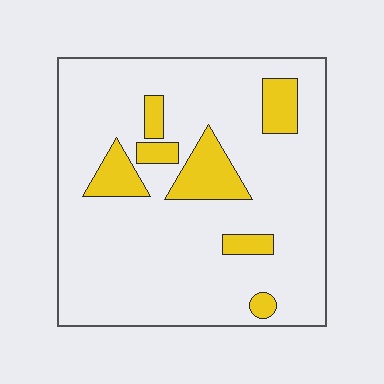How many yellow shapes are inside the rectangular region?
7.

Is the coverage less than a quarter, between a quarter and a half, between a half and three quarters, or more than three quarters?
Less than a quarter.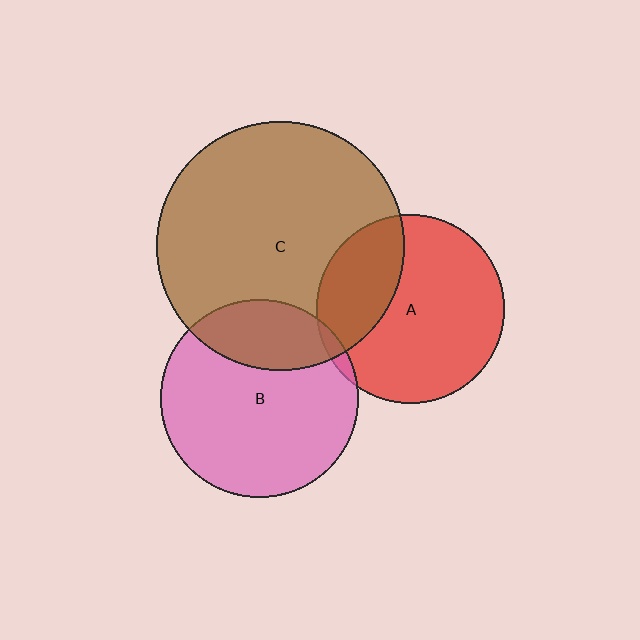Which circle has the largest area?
Circle C (brown).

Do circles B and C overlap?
Yes.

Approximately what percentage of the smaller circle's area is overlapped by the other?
Approximately 25%.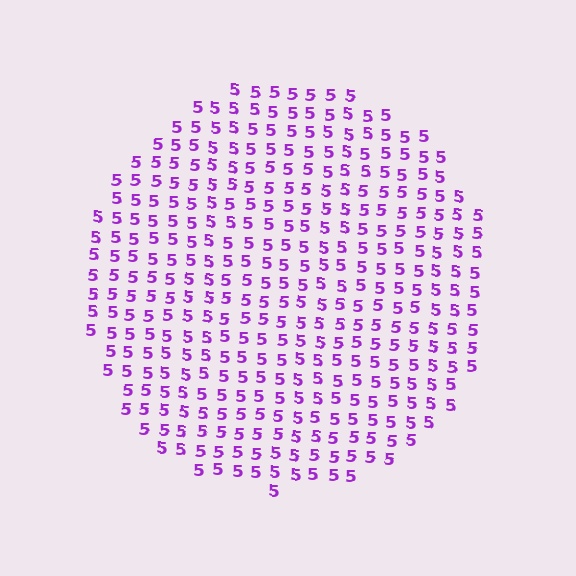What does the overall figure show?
The overall figure shows a circle.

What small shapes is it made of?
It is made of small digit 5's.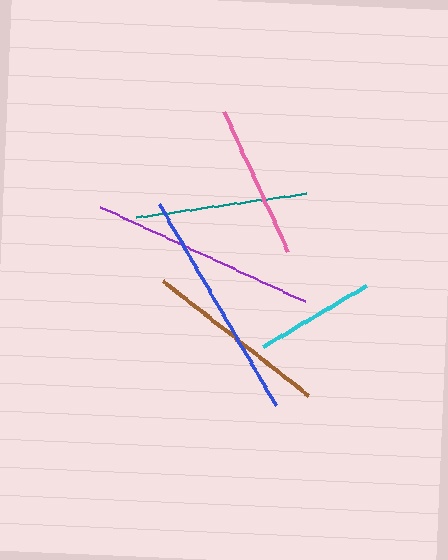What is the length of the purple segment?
The purple segment is approximately 226 pixels long.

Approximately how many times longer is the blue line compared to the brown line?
The blue line is approximately 1.3 times the length of the brown line.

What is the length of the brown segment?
The brown segment is approximately 185 pixels long.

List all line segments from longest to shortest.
From longest to shortest: blue, purple, brown, teal, pink, cyan.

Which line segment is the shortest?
The cyan line is the shortest at approximately 119 pixels.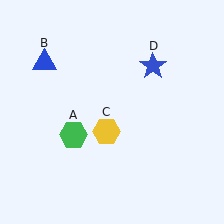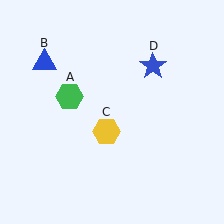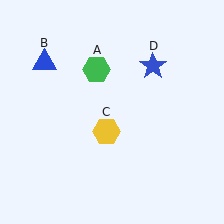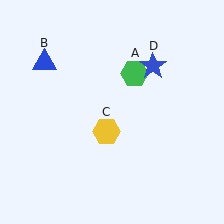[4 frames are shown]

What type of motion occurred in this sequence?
The green hexagon (object A) rotated clockwise around the center of the scene.